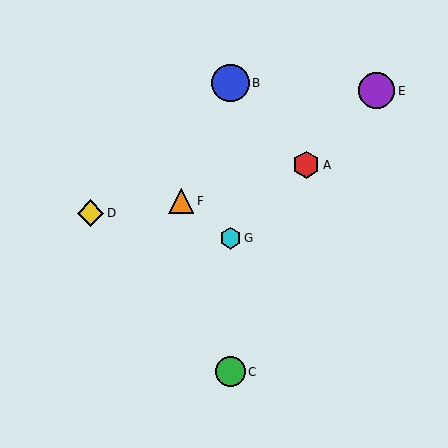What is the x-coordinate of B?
Object B is at x≈231.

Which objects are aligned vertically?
Objects B, C, G are aligned vertically.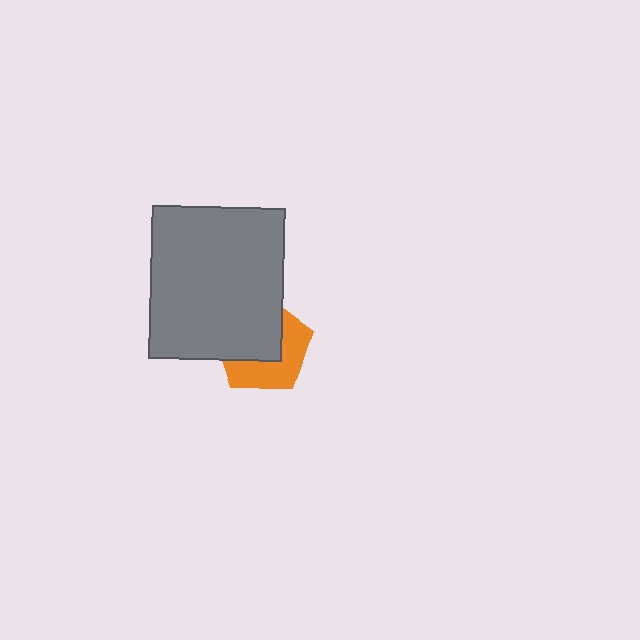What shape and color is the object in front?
The object in front is a gray rectangle.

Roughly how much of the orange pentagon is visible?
About half of it is visible (roughly 45%).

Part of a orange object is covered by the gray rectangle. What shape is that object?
It is a pentagon.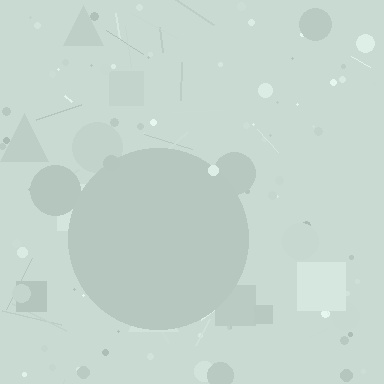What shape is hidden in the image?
A circle is hidden in the image.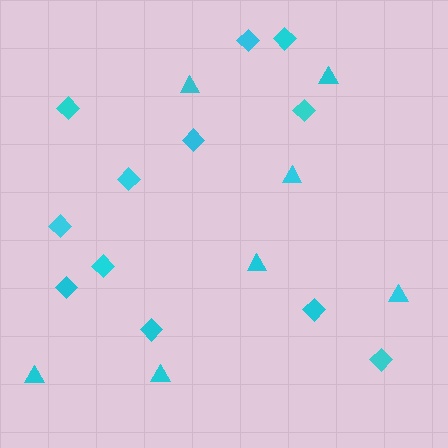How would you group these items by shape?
There are 2 groups: one group of diamonds (12) and one group of triangles (7).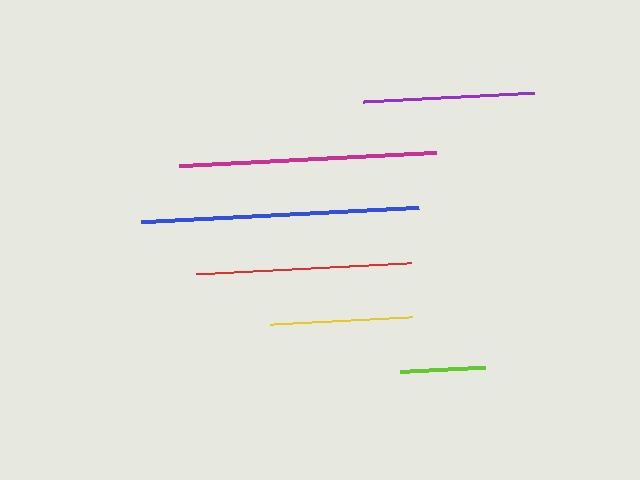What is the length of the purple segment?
The purple segment is approximately 172 pixels long.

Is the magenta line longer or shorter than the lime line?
The magenta line is longer than the lime line.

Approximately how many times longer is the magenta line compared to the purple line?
The magenta line is approximately 1.5 times the length of the purple line.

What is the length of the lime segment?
The lime segment is approximately 85 pixels long.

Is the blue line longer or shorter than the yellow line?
The blue line is longer than the yellow line.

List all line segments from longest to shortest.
From longest to shortest: blue, magenta, red, purple, yellow, lime.